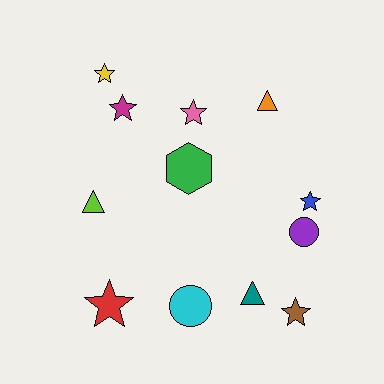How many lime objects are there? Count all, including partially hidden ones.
There is 1 lime object.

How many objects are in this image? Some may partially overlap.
There are 12 objects.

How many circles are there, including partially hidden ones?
There are 2 circles.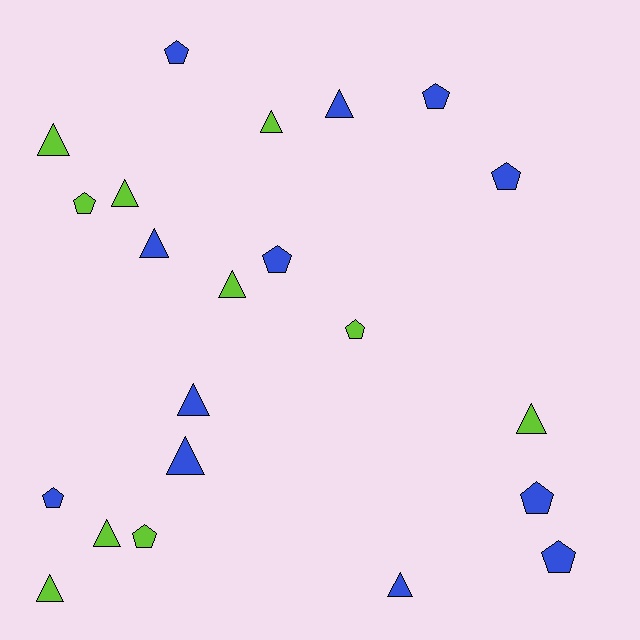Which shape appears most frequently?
Triangle, with 12 objects.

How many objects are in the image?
There are 22 objects.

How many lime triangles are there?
There are 7 lime triangles.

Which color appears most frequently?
Blue, with 12 objects.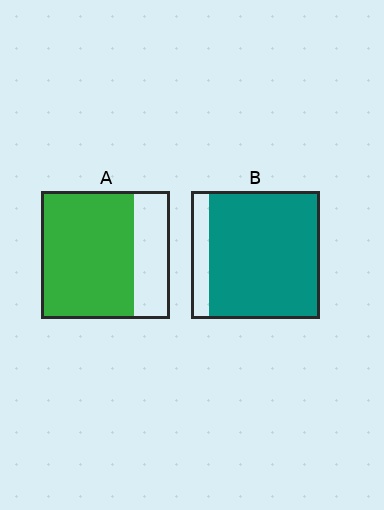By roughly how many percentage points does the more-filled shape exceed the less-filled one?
By roughly 15 percentage points (B over A).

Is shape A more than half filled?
Yes.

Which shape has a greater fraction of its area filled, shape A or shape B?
Shape B.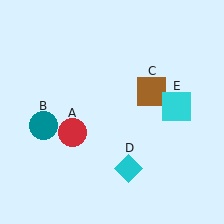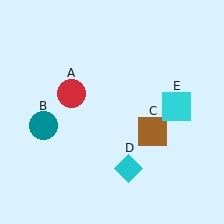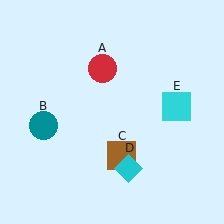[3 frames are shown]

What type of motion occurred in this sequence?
The red circle (object A), brown square (object C) rotated clockwise around the center of the scene.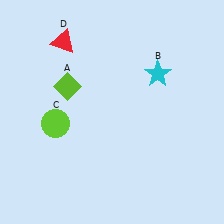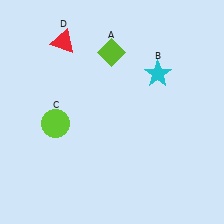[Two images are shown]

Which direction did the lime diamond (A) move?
The lime diamond (A) moved right.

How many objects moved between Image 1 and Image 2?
1 object moved between the two images.